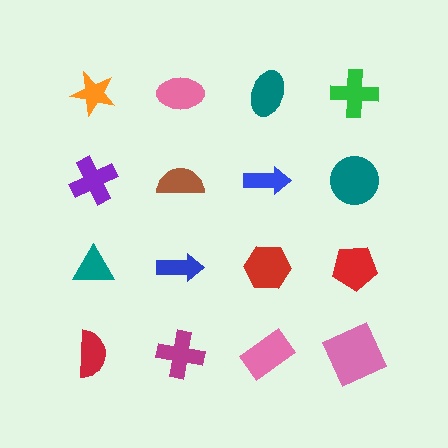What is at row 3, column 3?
A red hexagon.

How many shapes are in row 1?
4 shapes.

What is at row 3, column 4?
A red pentagon.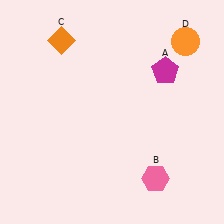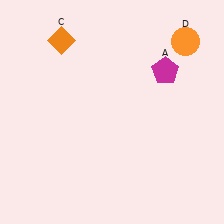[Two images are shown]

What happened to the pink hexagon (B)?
The pink hexagon (B) was removed in Image 2. It was in the bottom-right area of Image 1.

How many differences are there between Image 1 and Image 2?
There is 1 difference between the two images.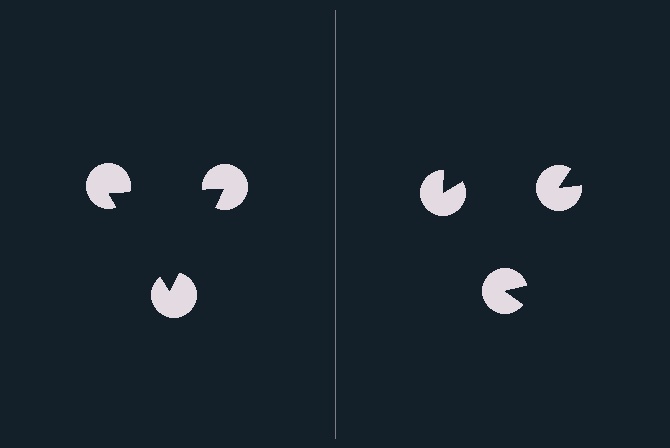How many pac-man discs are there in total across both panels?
6 — 3 on each side.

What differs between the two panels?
The pac-man discs are positioned identically on both sides; only the wedge orientations differ. On the left they align to a triangle; on the right they are misaligned.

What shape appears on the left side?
An illusory triangle.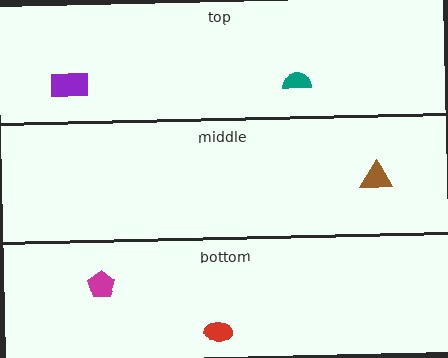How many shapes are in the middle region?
1.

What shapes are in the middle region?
The brown triangle.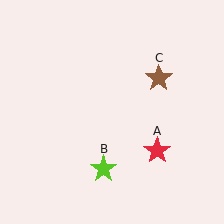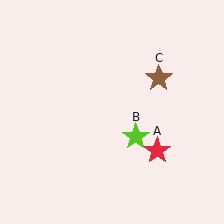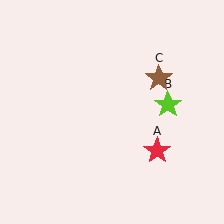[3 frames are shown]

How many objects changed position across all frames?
1 object changed position: lime star (object B).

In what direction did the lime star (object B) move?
The lime star (object B) moved up and to the right.